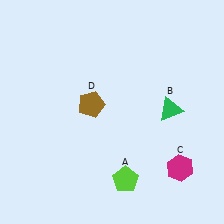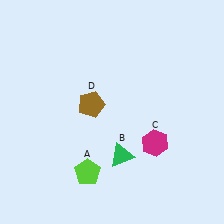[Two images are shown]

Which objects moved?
The objects that moved are: the lime pentagon (A), the green triangle (B), the magenta hexagon (C).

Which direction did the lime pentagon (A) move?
The lime pentagon (A) moved left.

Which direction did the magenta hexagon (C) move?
The magenta hexagon (C) moved up.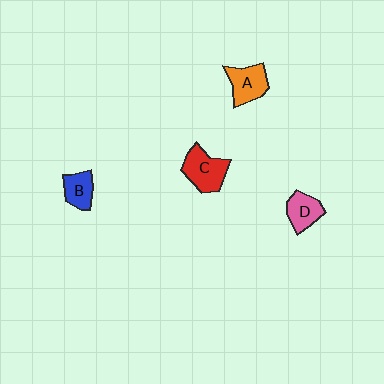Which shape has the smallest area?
Shape B (blue).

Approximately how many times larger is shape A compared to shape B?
Approximately 1.3 times.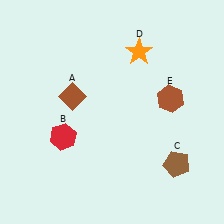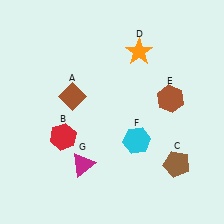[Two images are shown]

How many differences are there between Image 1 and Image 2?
There are 2 differences between the two images.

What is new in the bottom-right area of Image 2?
A cyan hexagon (F) was added in the bottom-right area of Image 2.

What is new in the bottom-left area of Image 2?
A magenta triangle (G) was added in the bottom-left area of Image 2.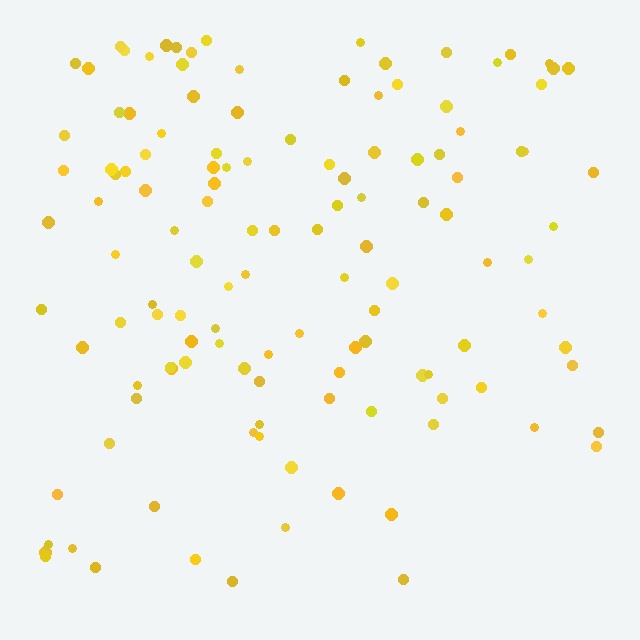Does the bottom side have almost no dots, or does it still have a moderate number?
Still a moderate number, just noticeably fewer than the top.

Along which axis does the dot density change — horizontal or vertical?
Vertical.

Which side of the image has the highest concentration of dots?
The top.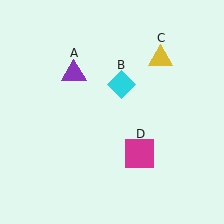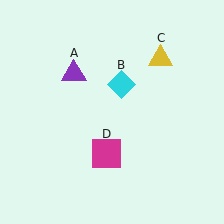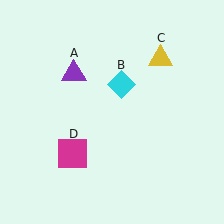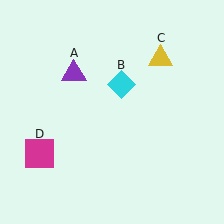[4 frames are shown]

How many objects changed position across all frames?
1 object changed position: magenta square (object D).